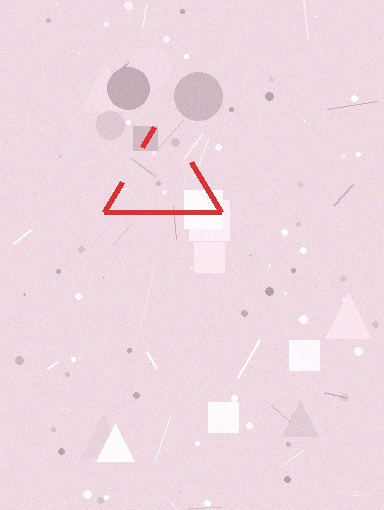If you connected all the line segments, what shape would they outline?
They would outline a triangle.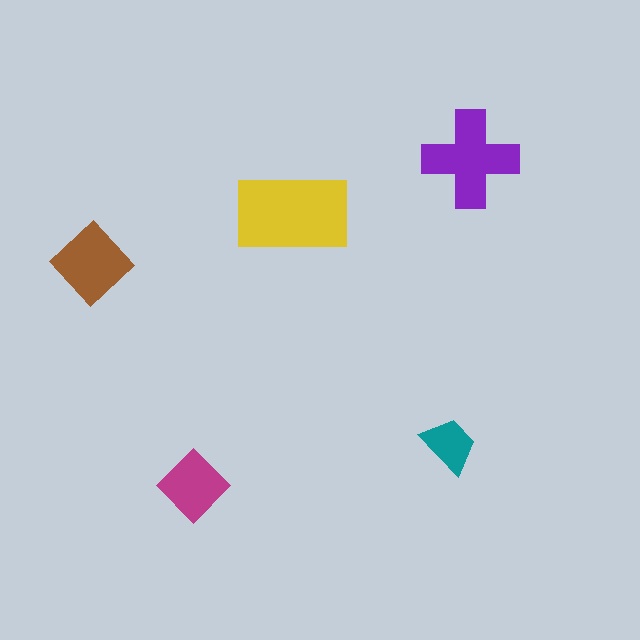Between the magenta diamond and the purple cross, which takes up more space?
The purple cross.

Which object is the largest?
The yellow rectangle.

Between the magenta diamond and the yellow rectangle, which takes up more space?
The yellow rectangle.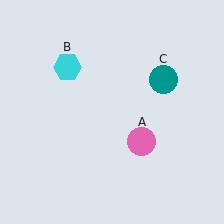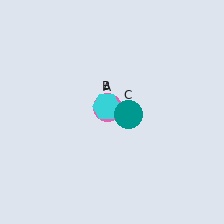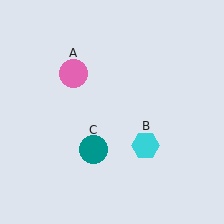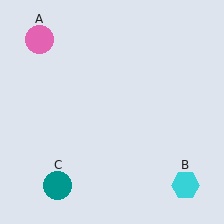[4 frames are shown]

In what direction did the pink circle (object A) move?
The pink circle (object A) moved up and to the left.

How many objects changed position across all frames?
3 objects changed position: pink circle (object A), cyan hexagon (object B), teal circle (object C).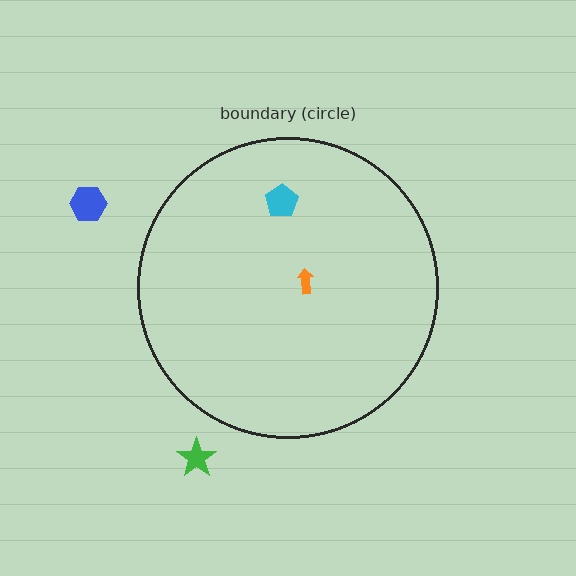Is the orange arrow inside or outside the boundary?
Inside.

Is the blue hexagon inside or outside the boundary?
Outside.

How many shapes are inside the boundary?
2 inside, 2 outside.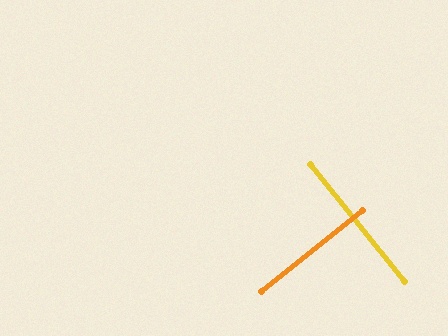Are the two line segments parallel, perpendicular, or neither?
Perpendicular — they meet at approximately 90°.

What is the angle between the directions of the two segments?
Approximately 90 degrees.